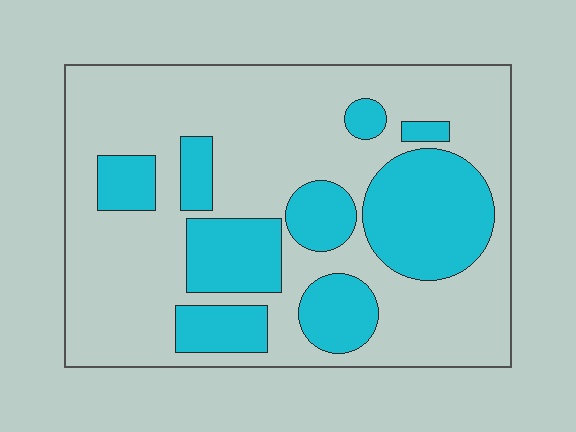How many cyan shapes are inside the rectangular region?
9.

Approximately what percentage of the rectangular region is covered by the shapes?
Approximately 30%.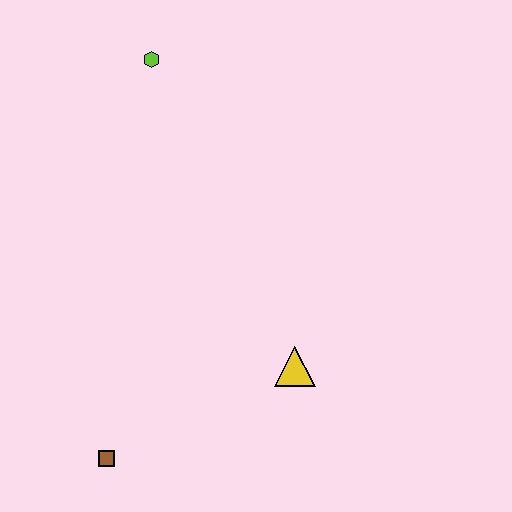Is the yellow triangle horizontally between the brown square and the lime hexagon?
No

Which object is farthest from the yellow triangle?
The lime hexagon is farthest from the yellow triangle.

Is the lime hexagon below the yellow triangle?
No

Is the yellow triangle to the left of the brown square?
No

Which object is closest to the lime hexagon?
The yellow triangle is closest to the lime hexagon.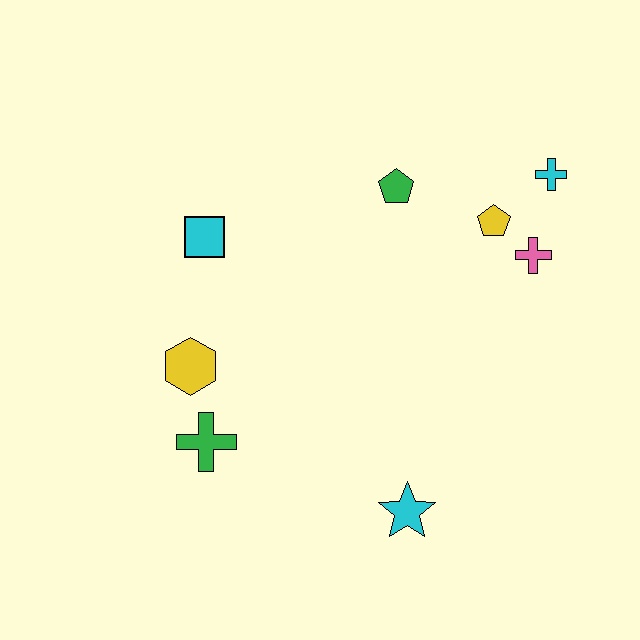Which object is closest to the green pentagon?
The yellow pentagon is closest to the green pentagon.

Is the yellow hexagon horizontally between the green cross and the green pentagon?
No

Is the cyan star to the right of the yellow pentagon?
No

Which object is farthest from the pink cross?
The green cross is farthest from the pink cross.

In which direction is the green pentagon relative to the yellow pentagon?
The green pentagon is to the left of the yellow pentagon.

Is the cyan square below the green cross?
No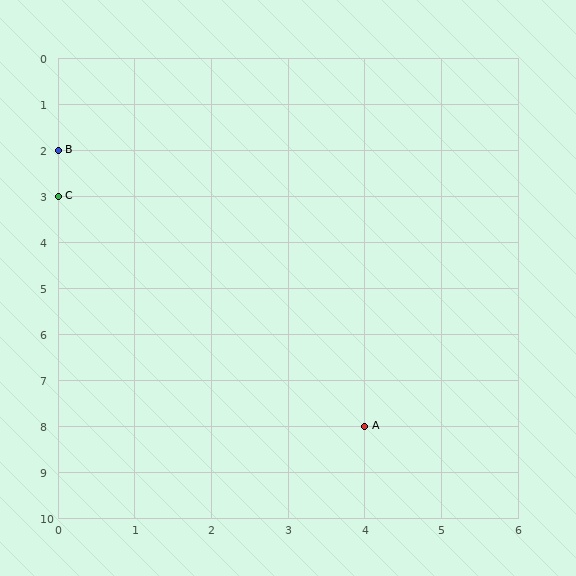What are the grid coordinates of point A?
Point A is at grid coordinates (4, 8).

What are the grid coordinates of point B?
Point B is at grid coordinates (0, 2).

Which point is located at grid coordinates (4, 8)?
Point A is at (4, 8).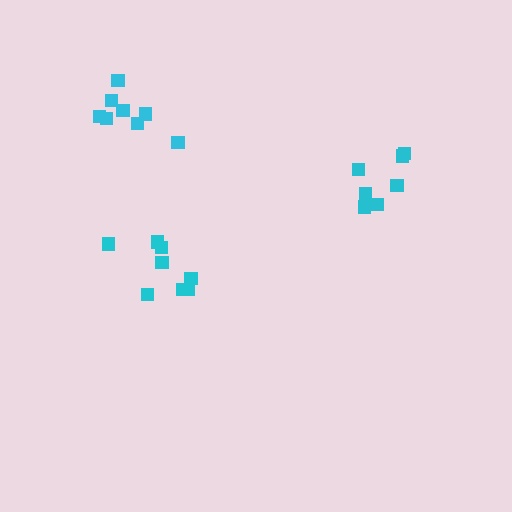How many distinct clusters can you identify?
There are 3 distinct clusters.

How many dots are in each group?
Group 1: 8 dots, Group 2: 8 dots, Group 3: 7 dots (23 total).